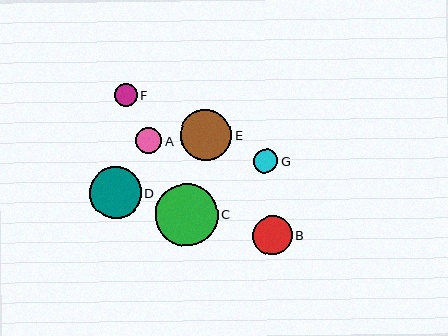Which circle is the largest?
Circle C is the largest with a size of approximately 62 pixels.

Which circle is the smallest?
Circle F is the smallest with a size of approximately 23 pixels.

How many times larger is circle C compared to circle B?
Circle C is approximately 1.6 times the size of circle B.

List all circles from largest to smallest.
From largest to smallest: C, D, E, B, A, G, F.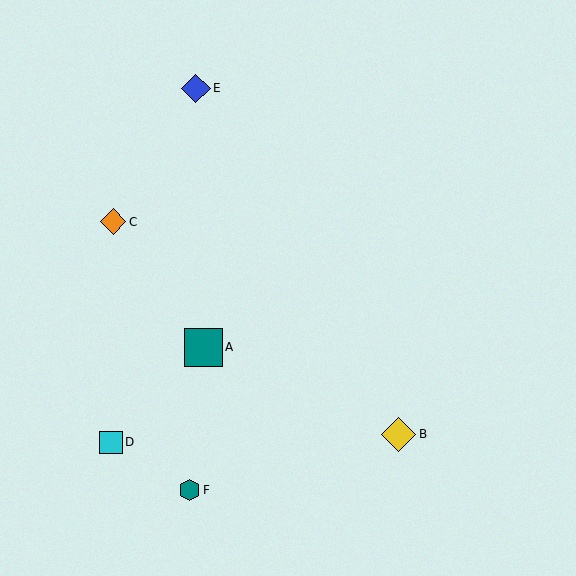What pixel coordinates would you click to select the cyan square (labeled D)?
Click at (111, 442) to select the cyan square D.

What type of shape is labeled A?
Shape A is a teal square.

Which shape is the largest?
The teal square (labeled A) is the largest.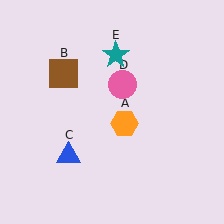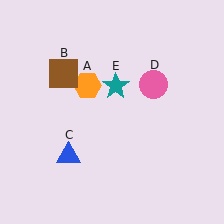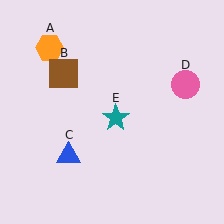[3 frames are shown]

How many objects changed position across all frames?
3 objects changed position: orange hexagon (object A), pink circle (object D), teal star (object E).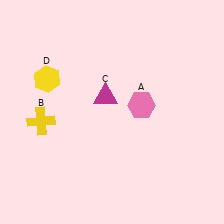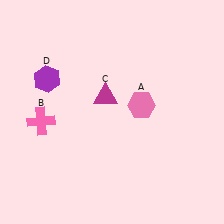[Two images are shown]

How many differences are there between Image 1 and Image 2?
There are 2 differences between the two images.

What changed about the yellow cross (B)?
In Image 1, B is yellow. In Image 2, it changed to pink.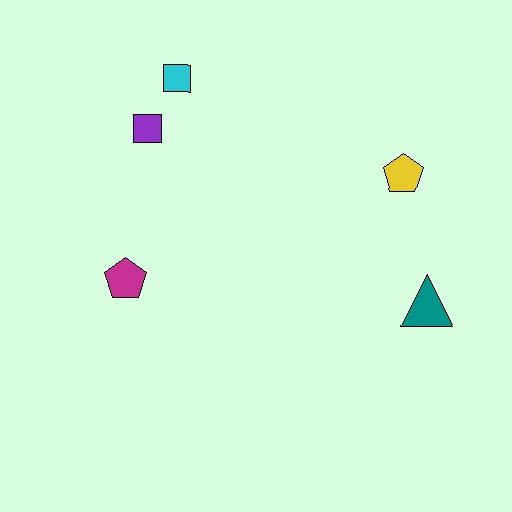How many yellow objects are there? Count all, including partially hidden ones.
There is 1 yellow object.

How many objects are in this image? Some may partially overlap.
There are 5 objects.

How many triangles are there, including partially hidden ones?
There is 1 triangle.